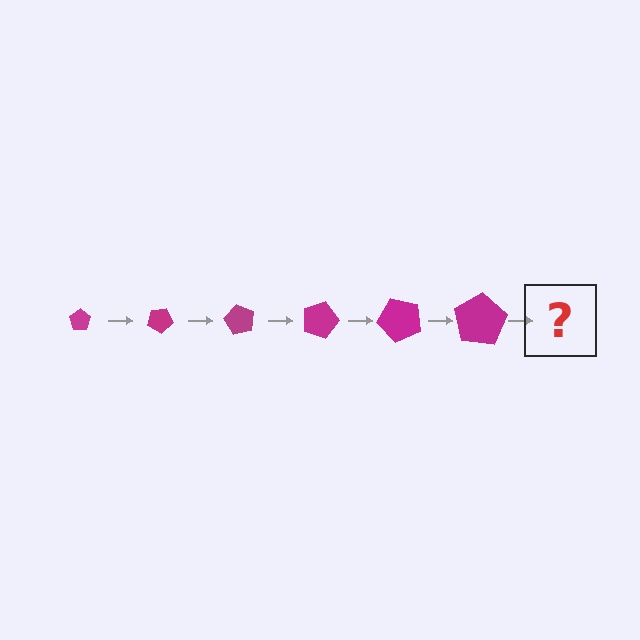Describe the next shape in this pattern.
It should be a pentagon, larger than the previous one and rotated 180 degrees from the start.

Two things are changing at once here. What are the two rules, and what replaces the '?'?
The two rules are that the pentagon grows larger each step and it rotates 30 degrees each step. The '?' should be a pentagon, larger than the previous one and rotated 180 degrees from the start.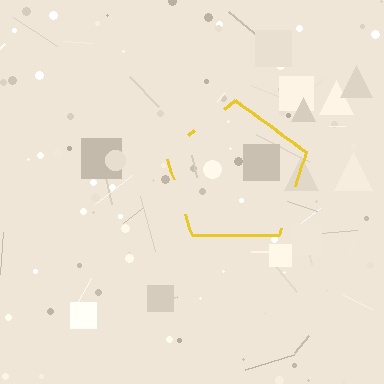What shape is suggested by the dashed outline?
The dashed outline suggests a pentagon.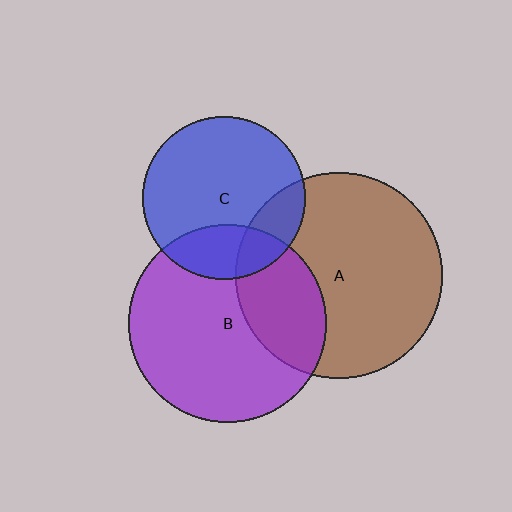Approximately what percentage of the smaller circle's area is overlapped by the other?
Approximately 20%.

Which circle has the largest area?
Circle A (brown).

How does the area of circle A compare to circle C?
Approximately 1.6 times.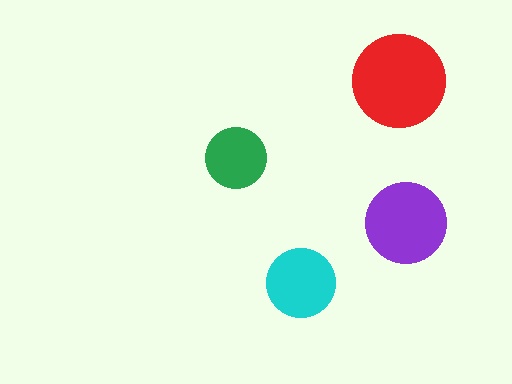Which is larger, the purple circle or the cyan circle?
The purple one.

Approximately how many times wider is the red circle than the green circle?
About 1.5 times wider.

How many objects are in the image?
There are 4 objects in the image.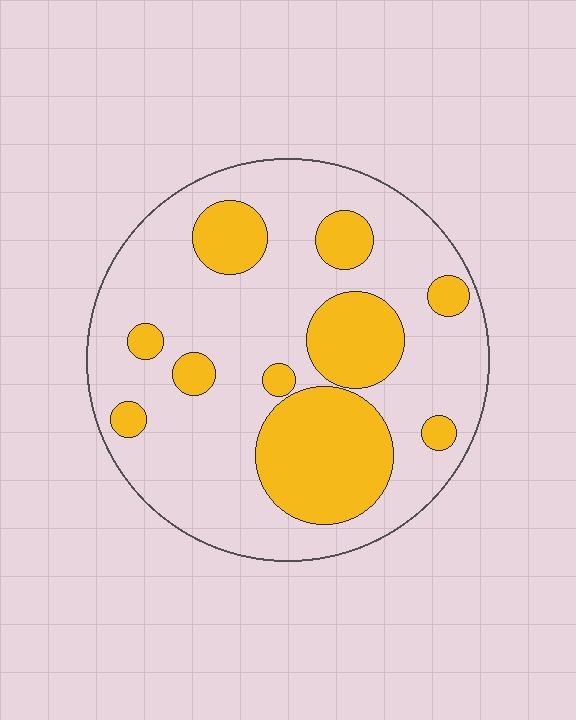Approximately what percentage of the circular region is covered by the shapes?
Approximately 30%.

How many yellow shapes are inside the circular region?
10.